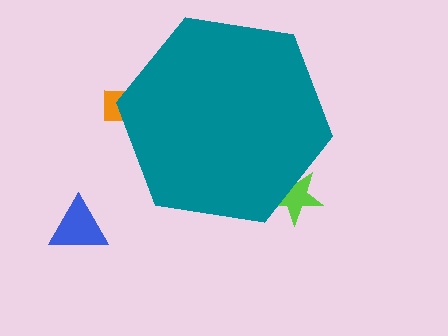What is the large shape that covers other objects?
A teal hexagon.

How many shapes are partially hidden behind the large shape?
2 shapes are partially hidden.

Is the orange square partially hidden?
Yes, the orange square is partially hidden behind the teal hexagon.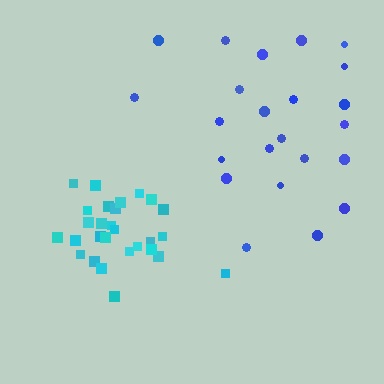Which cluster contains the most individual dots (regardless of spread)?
Cyan (28).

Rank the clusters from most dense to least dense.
cyan, blue.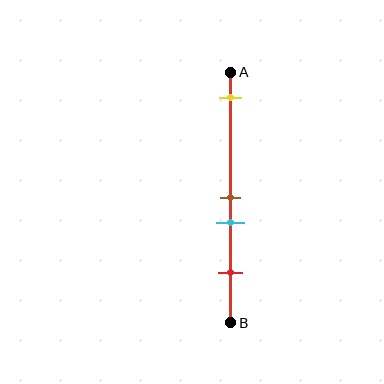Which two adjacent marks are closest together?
The brown and cyan marks are the closest adjacent pair.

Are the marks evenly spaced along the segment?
No, the marks are not evenly spaced.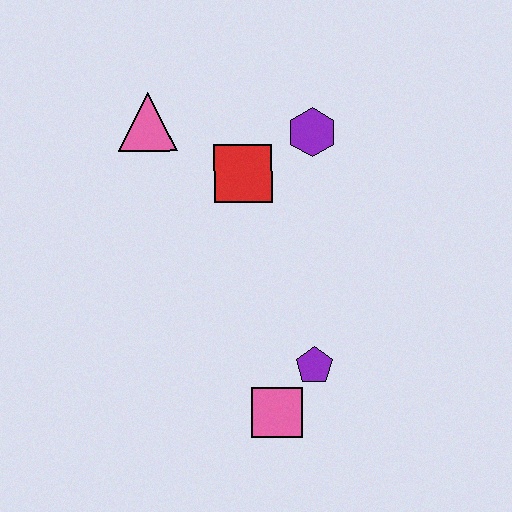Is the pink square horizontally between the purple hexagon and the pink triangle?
Yes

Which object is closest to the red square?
The purple hexagon is closest to the red square.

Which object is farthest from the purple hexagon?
The pink square is farthest from the purple hexagon.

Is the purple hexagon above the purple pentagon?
Yes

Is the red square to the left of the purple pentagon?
Yes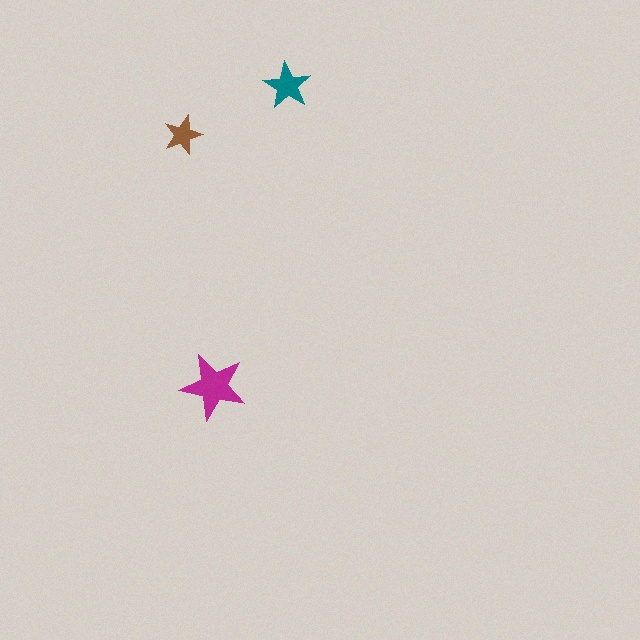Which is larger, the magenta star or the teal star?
The magenta one.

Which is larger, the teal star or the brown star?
The teal one.